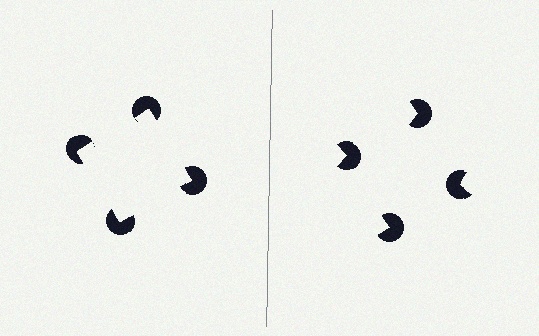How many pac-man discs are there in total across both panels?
8 — 4 on each side.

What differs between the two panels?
The pac-man discs are positioned identically on both sides; only the wedge orientations differ. On the left they align to a square; on the right they are misaligned.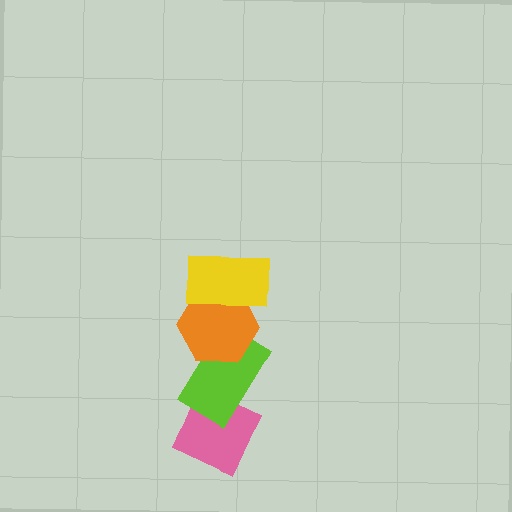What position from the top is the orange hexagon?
The orange hexagon is 2nd from the top.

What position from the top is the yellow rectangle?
The yellow rectangle is 1st from the top.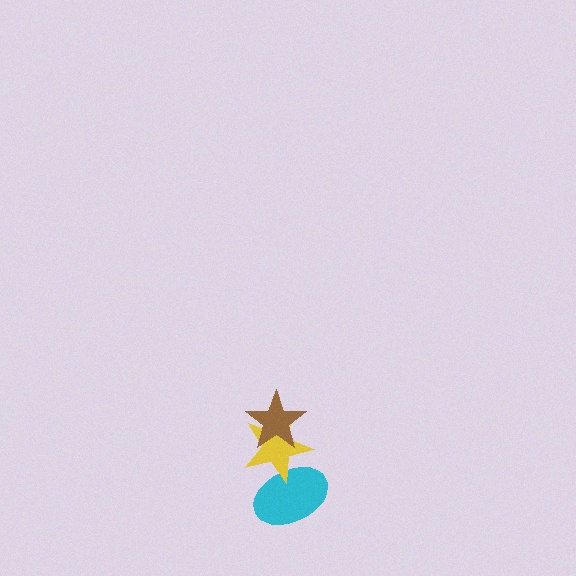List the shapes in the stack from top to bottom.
From top to bottom: the brown star, the yellow star, the cyan ellipse.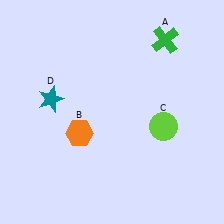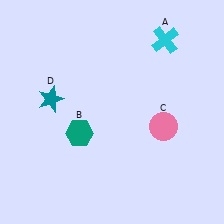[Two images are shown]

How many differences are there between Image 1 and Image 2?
There are 3 differences between the two images.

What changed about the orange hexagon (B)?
In Image 1, B is orange. In Image 2, it changed to teal.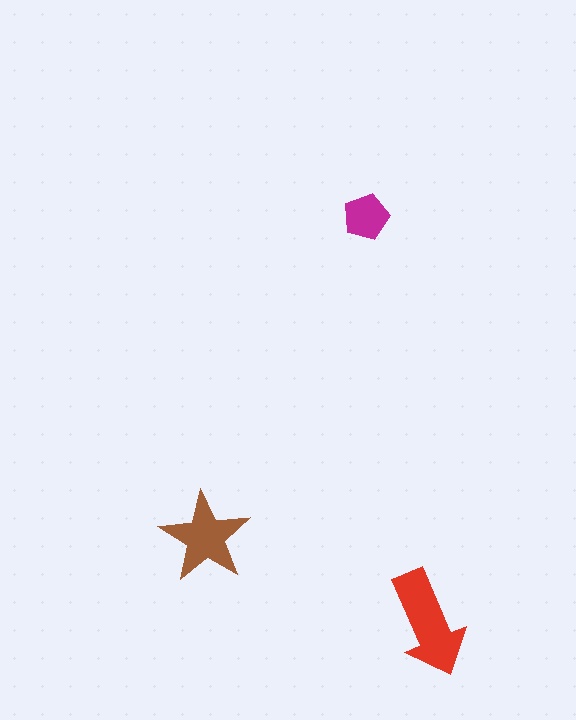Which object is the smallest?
The magenta pentagon.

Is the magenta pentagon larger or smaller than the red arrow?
Smaller.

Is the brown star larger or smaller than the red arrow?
Smaller.